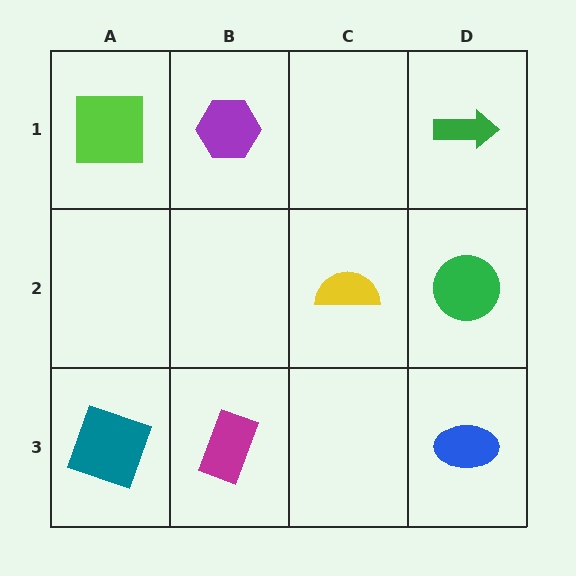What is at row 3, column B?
A magenta rectangle.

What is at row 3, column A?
A teal square.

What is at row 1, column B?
A purple hexagon.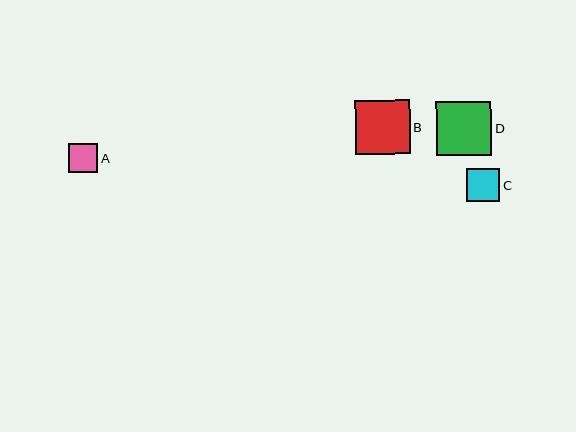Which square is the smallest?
Square A is the smallest with a size of approximately 29 pixels.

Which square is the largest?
Square D is the largest with a size of approximately 55 pixels.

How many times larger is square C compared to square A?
Square C is approximately 1.1 times the size of square A.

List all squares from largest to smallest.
From largest to smallest: D, B, C, A.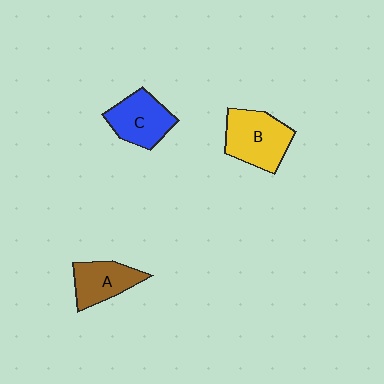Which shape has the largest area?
Shape B (yellow).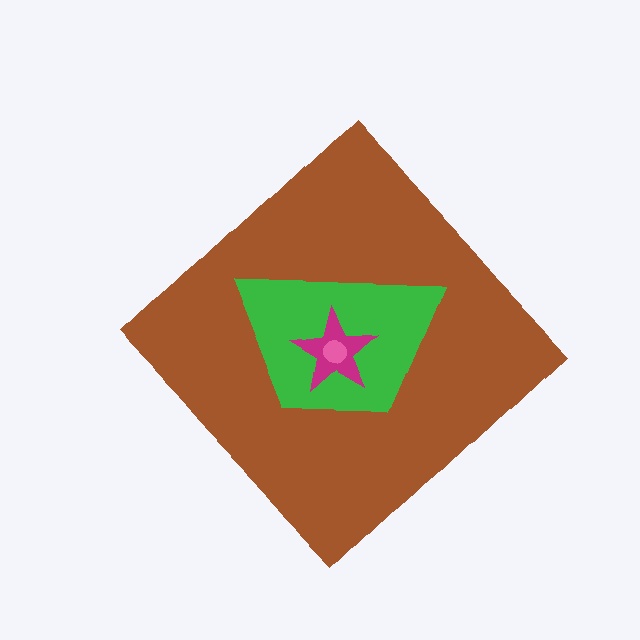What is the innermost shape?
The pink circle.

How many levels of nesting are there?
4.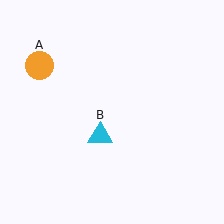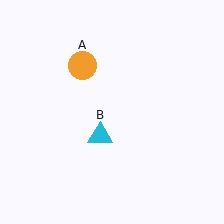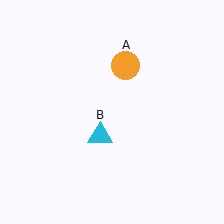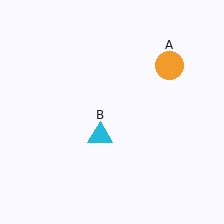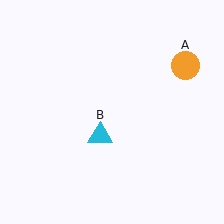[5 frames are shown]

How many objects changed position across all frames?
1 object changed position: orange circle (object A).